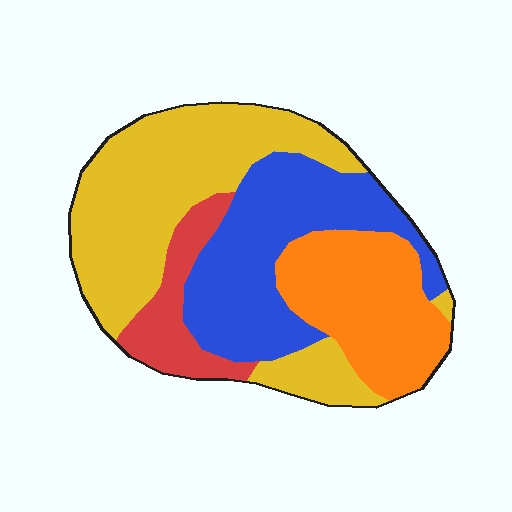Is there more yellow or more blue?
Yellow.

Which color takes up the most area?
Yellow, at roughly 40%.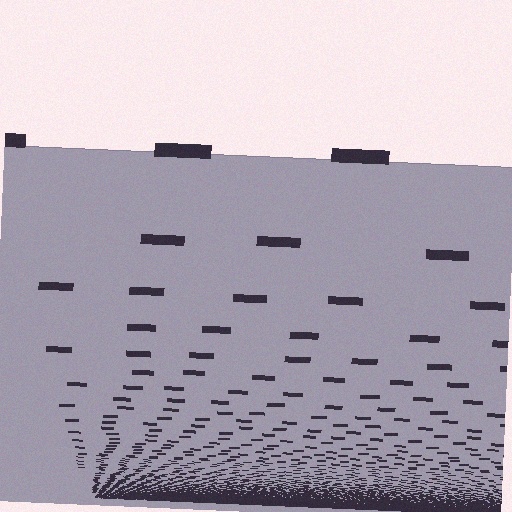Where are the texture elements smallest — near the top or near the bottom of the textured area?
Near the bottom.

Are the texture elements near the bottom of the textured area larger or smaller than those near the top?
Smaller. The gradient is inverted — elements near the bottom are smaller and denser.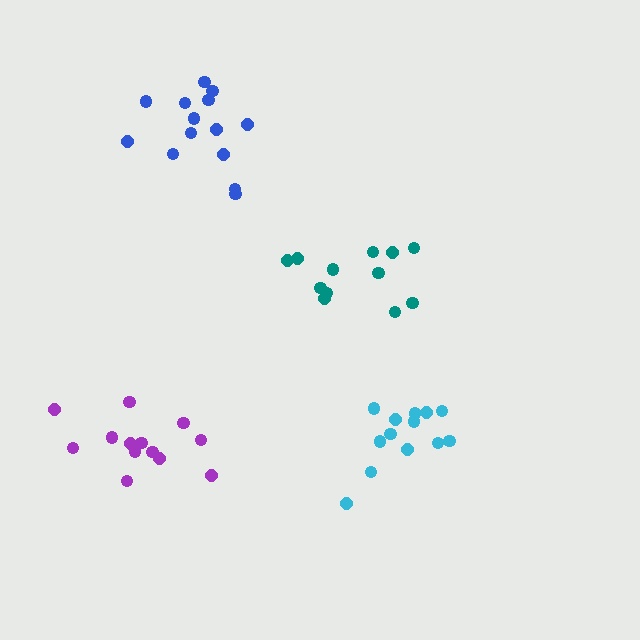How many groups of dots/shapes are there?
There are 4 groups.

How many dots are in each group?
Group 1: 14 dots, Group 2: 12 dots, Group 3: 14 dots, Group 4: 13 dots (53 total).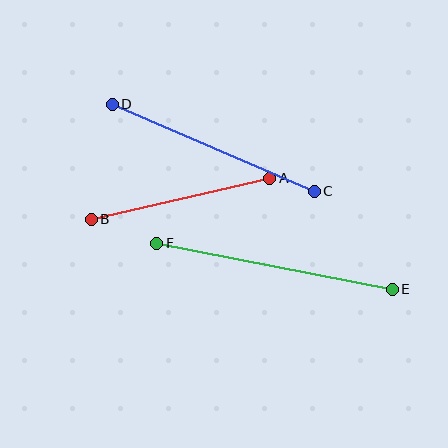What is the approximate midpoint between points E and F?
The midpoint is at approximately (275, 266) pixels.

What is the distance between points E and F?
The distance is approximately 240 pixels.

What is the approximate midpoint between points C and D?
The midpoint is at approximately (213, 148) pixels.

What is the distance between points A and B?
The distance is approximately 183 pixels.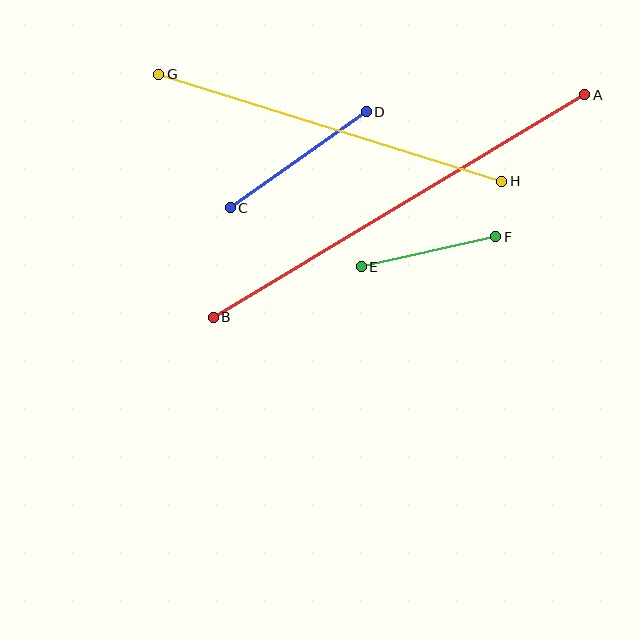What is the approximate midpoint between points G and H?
The midpoint is at approximately (330, 128) pixels.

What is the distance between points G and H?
The distance is approximately 359 pixels.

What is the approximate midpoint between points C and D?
The midpoint is at approximately (298, 160) pixels.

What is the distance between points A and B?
The distance is approximately 433 pixels.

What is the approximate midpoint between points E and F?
The midpoint is at approximately (429, 252) pixels.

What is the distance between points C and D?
The distance is approximately 166 pixels.